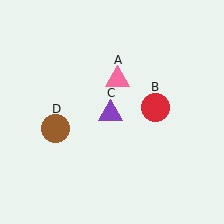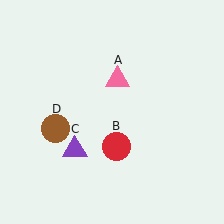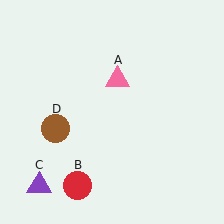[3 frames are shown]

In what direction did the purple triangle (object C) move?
The purple triangle (object C) moved down and to the left.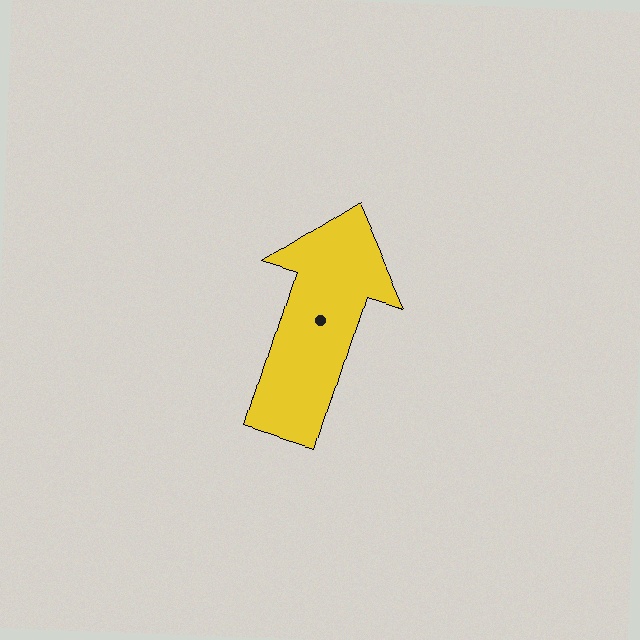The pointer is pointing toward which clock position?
Roughly 1 o'clock.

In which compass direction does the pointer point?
North.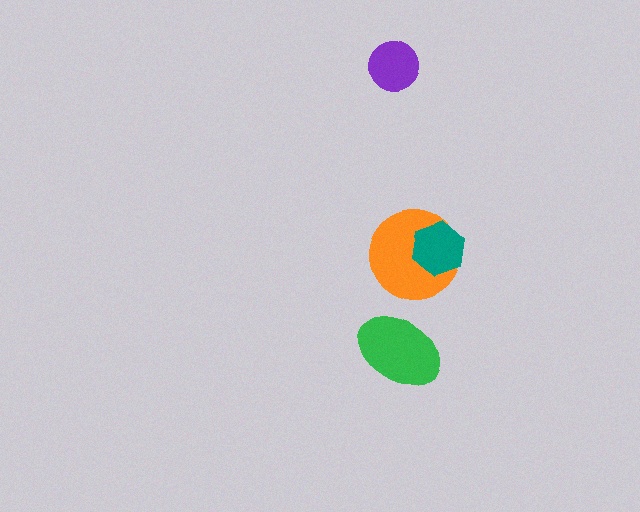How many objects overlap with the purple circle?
0 objects overlap with the purple circle.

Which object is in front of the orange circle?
The teal hexagon is in front of the orange circle.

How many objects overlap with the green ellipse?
0 objects overlap with the green ellipse.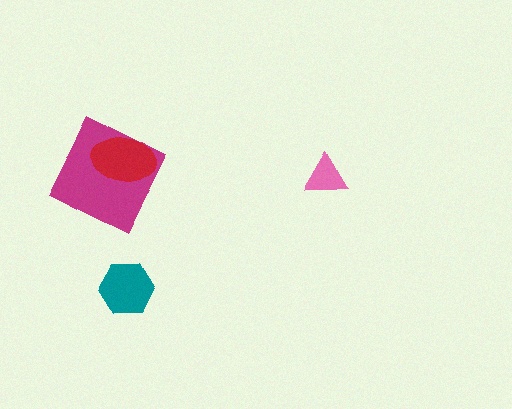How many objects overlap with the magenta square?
1 object overlaps with the magenta square.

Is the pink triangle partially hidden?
No, no other shape covers it.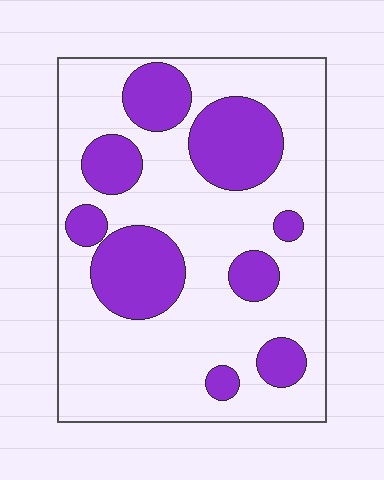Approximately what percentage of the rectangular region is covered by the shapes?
Approximately 30%.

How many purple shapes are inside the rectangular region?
9.